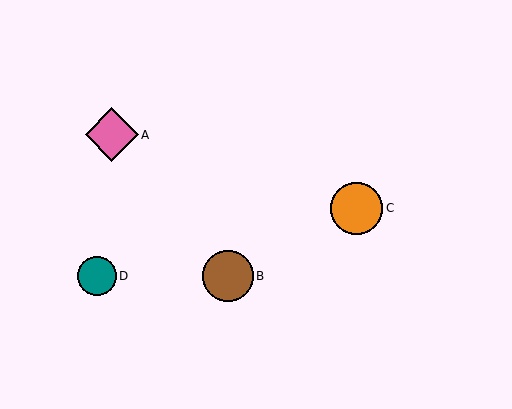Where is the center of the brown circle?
The center of the brown circle is at (228, 276).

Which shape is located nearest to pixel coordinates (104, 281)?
The teal circle (labeled D) at (97, 276) is nearest to that location.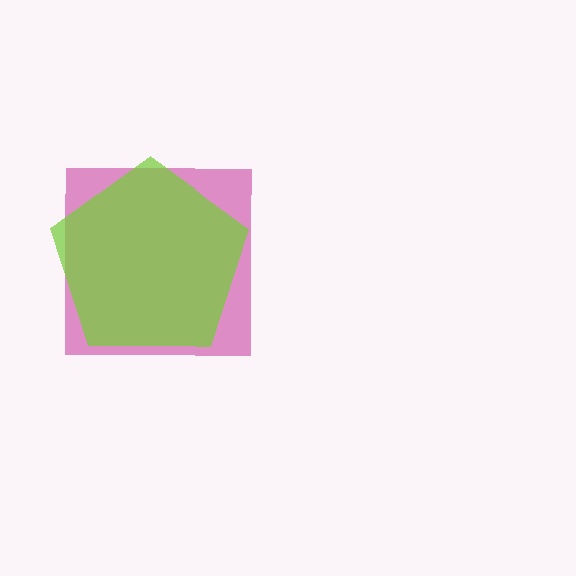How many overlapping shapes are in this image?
There are 2 overlapping shapes in the image.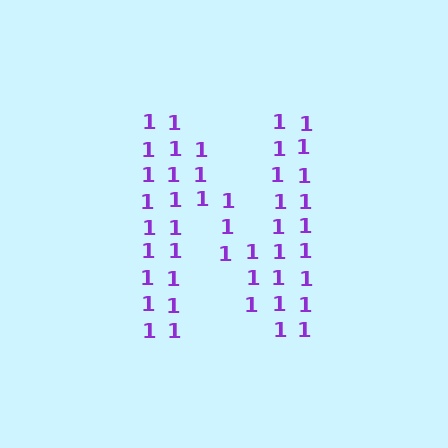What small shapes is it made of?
It is made of small digit 1's.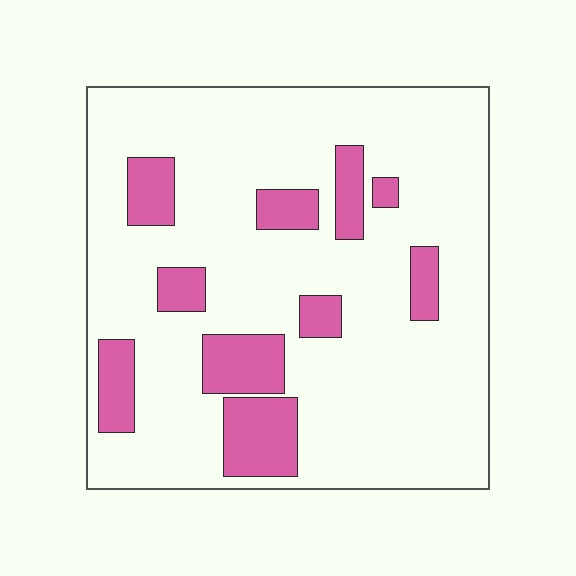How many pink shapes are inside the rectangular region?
10.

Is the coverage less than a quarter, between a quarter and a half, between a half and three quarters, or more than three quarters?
Less than a quarter.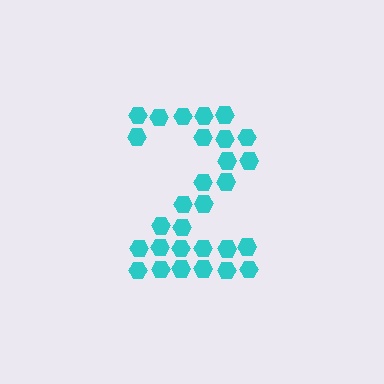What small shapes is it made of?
It is made of small hexagons.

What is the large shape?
The large shape is the digit 2.